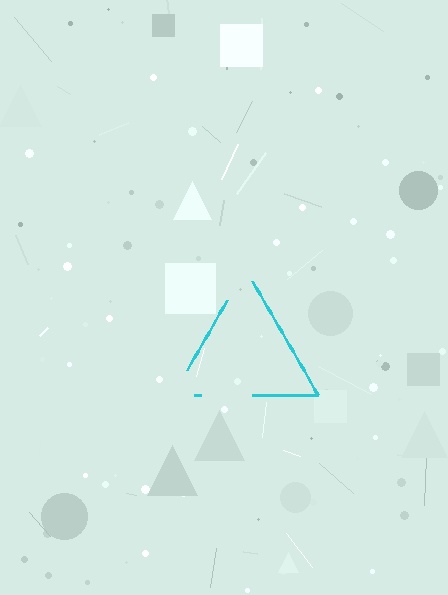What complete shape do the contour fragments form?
The contour fragments form a triangle.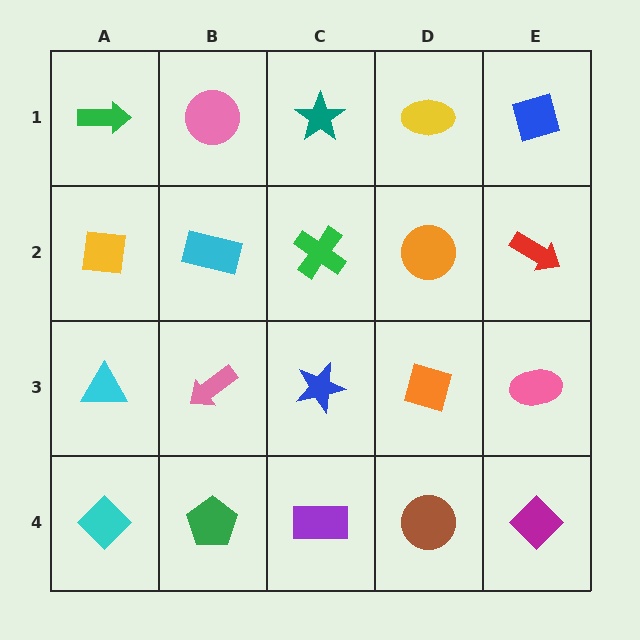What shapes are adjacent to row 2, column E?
A blue diamond (row 1, column E), a pink ellipse (row 3, column E), an orange circle (row 2, column D).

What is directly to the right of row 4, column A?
A green pentagon.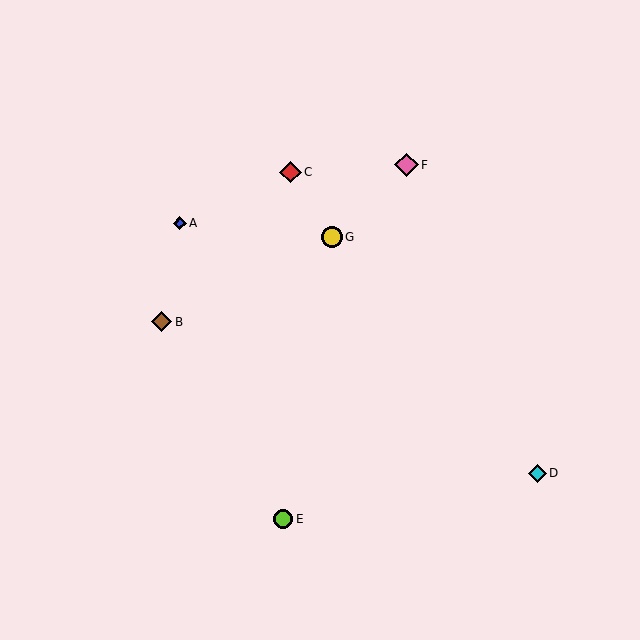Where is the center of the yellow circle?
The center of the yellow circle is at (332, 237).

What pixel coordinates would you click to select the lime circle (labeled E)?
Click at (283, 519) to select the lime circle E.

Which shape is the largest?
The pink diamond (labeled F) is the largest.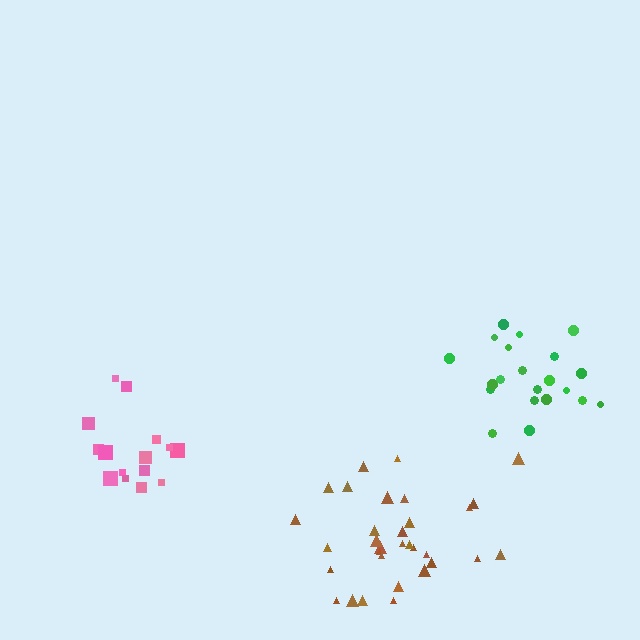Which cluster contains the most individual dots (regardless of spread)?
Brown (32).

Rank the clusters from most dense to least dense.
pink, green, brown.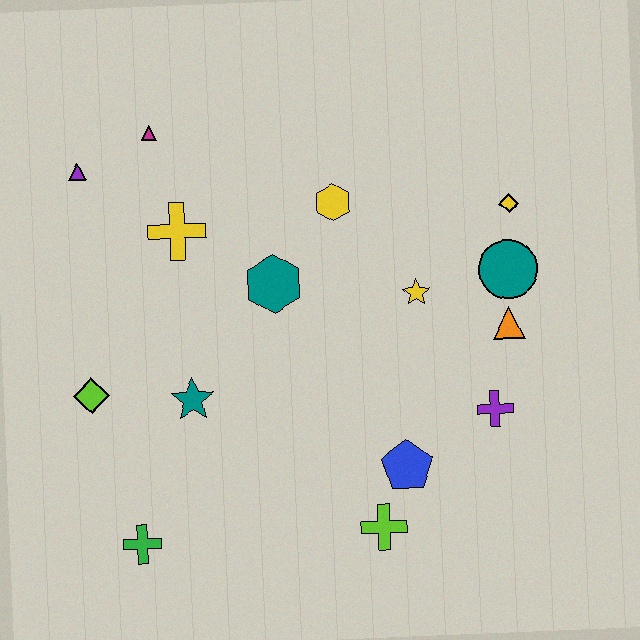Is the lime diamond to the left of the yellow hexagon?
Yes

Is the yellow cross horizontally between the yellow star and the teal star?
No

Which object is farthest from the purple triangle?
The purple cross is farthest from the purple triangle.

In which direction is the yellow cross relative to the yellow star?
The yellow cross is to the left of the yellow star.